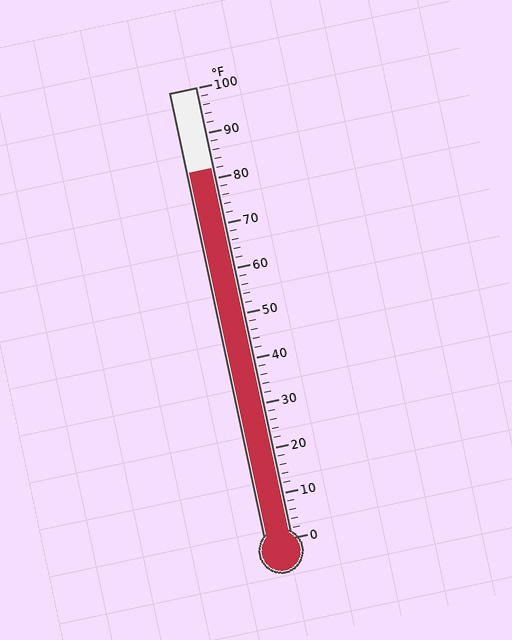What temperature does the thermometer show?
The thermometer shows approximately 82°F.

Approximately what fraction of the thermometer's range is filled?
The thermometer is filled to approximately 80% of its range.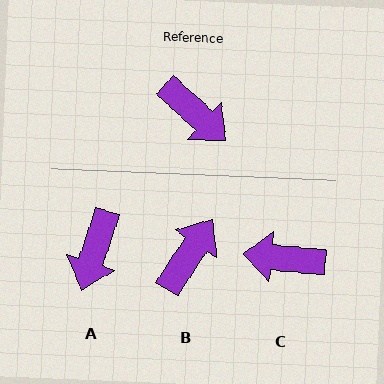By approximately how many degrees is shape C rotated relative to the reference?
Approximately 144 degrees clockwise.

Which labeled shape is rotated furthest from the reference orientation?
C, about 144 degrees away.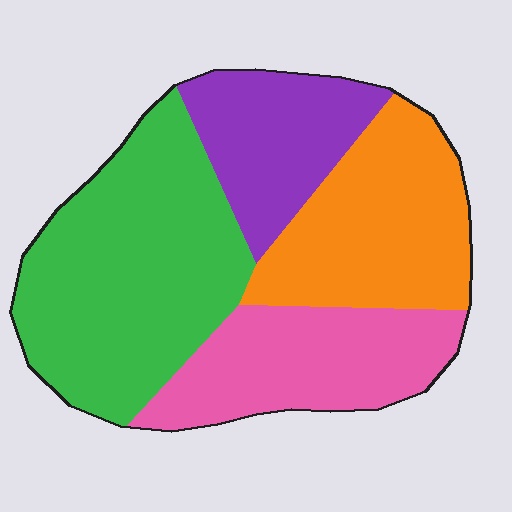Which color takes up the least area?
Purple, at roughly 15%.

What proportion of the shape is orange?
Orange covers about 25% of the shape.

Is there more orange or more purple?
Orange.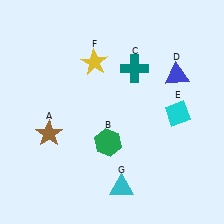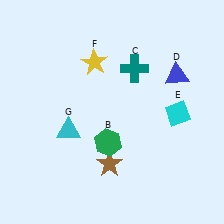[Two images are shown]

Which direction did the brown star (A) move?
The brown star (A) moved right.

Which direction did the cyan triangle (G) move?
The cyan triangle (G) moved up.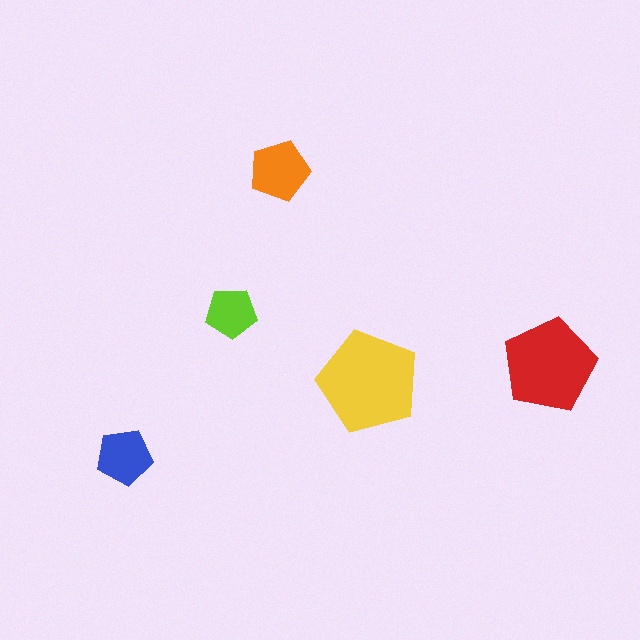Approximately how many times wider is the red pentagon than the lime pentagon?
About 2 times wider.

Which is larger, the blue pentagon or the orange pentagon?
The orange one.